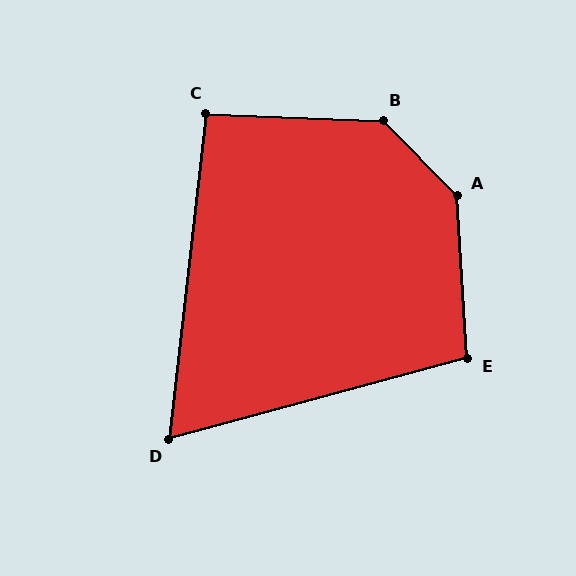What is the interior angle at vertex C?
Approximately 94 degrees (approximately right).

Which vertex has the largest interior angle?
A, at approximately 139 degrees.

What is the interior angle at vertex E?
Approximately 102 degrees (obtuse).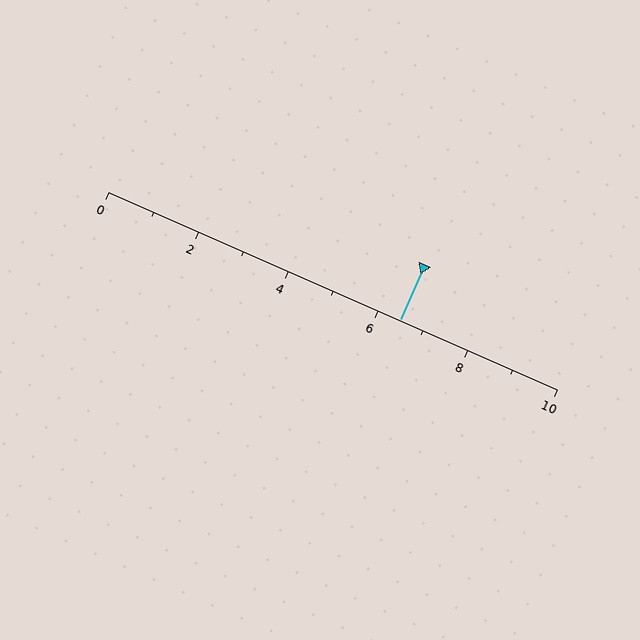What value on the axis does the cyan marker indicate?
The marker indicates approximately 6.5.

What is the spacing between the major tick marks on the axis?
The major ticks are spaced 2 apart.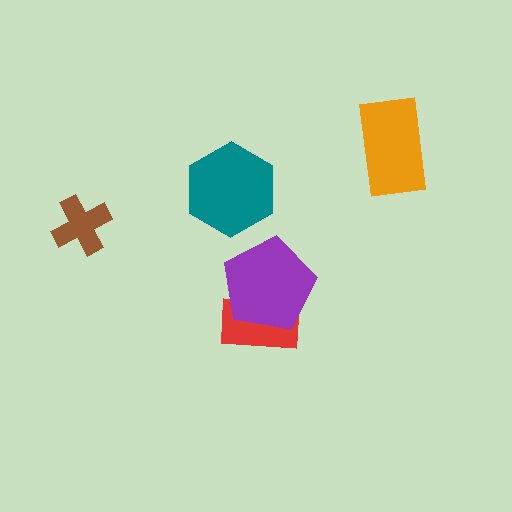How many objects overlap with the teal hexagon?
0 objects overlap with the teal hexagon.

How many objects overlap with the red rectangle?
1 object overlaps with the red rectangle.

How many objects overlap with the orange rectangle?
0 objects overlap with the orange rectangle.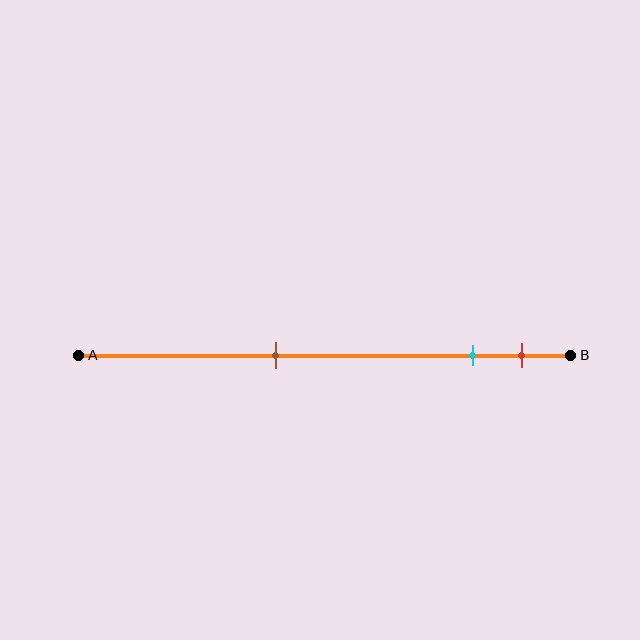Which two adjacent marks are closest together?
The cyan and red marks are the closest adjacent pair.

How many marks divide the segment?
There are 3 marks dividing the segment.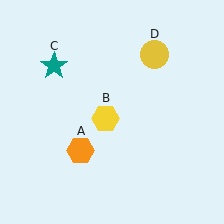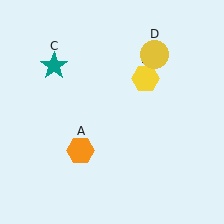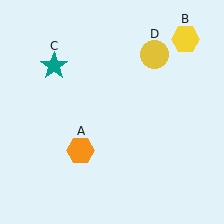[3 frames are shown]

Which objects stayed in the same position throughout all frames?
Orange hexagon (object A) and teal star (object C) and yellow circle (object D) remained stationary.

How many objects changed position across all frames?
1 object changed position: yellow hexagon (object B).